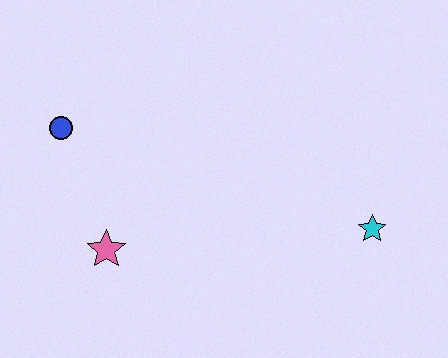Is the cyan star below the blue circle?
Yes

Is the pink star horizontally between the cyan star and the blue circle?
Yes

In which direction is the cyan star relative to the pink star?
The cyan star is to the right of the pink star.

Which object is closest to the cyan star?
The pink star is closest to the cyan star.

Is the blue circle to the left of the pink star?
Yes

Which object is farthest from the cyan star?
The blue circle is farthest from the cyan star.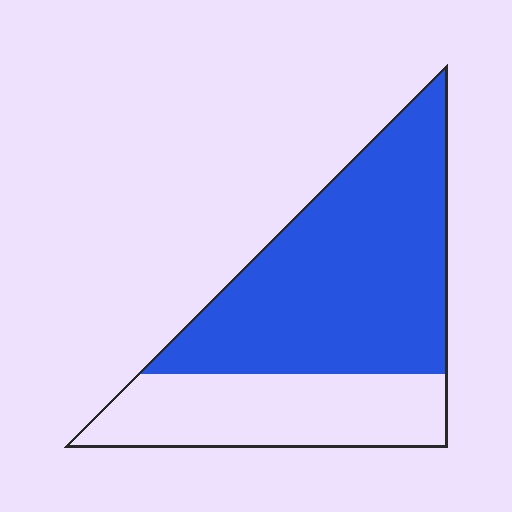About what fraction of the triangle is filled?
About two thirds (2/3).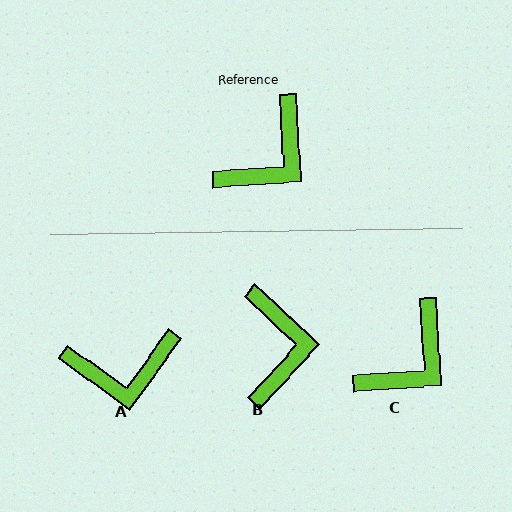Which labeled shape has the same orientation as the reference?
C.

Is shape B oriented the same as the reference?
No, it is off by about 43 degrees.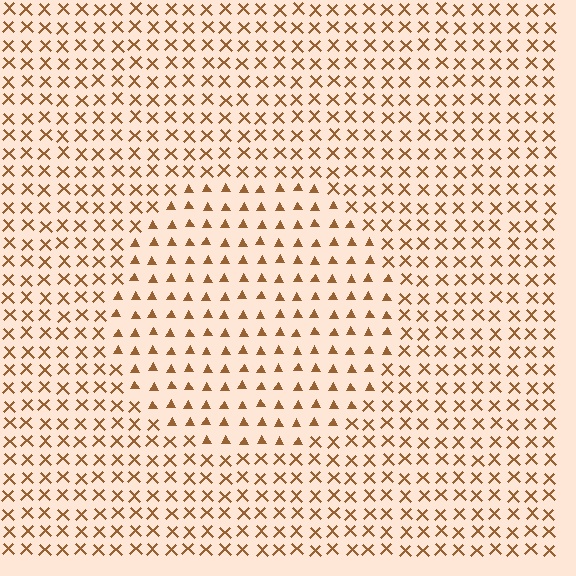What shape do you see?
I see a circle.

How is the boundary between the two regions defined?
The boundary is defined by a change in element shape: triangles inside vs. X marks outside. All elements share the same color and spacing.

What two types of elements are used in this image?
The image uses triangles inside the circle region and X marks outside it.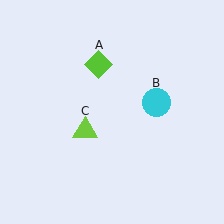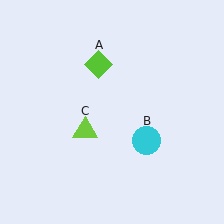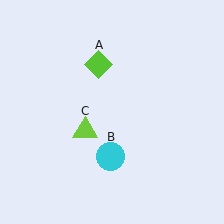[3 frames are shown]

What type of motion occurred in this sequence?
The cyan circle (object B) rotated clockwise around the center of the scene.